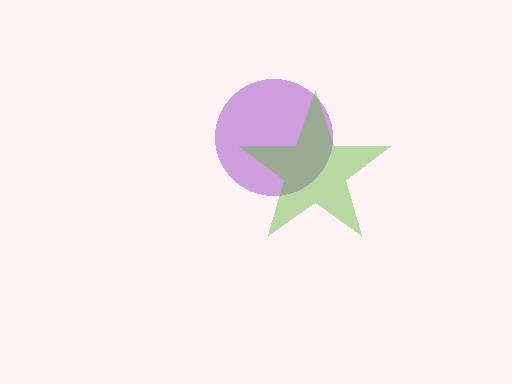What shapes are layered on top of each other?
The layered shapes are: a purple circle, a lime star.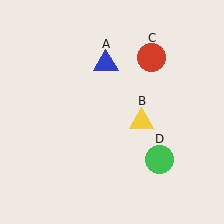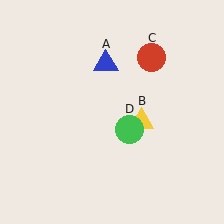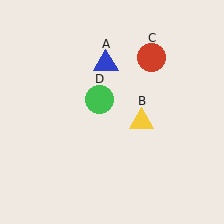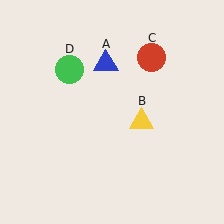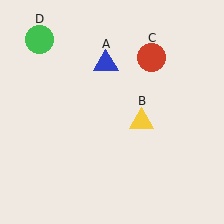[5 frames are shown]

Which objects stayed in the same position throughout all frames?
Blue triangle (object A) and yellow triangle (object B) and red circle (object C) remained stationary.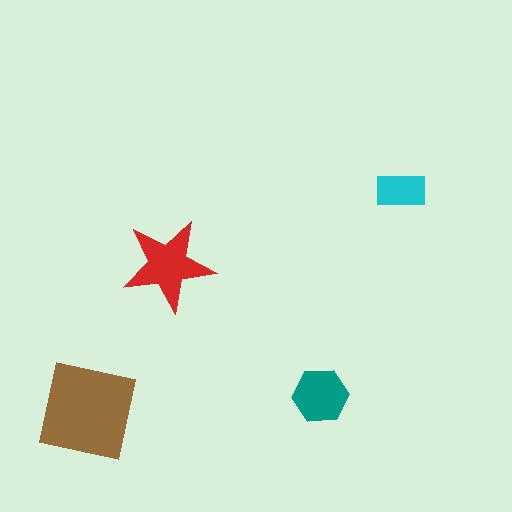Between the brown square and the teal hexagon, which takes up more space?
The brown square.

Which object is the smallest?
The cyan rectangle.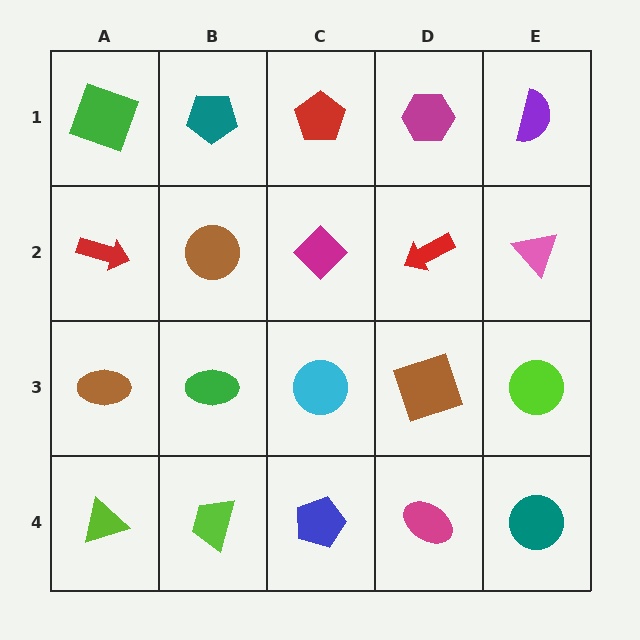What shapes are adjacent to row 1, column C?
A magenta diamond (row 2, column C), a teal pentagon (row 1, column B), a magenta hexagon (row 1, column D).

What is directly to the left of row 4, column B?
A lime triangle.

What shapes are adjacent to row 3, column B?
A brown circle (row 2, column B), a lime trapezoid (row 4, column B), a brown ellipse (row 3, column A), a cyan circle (row 3, column C).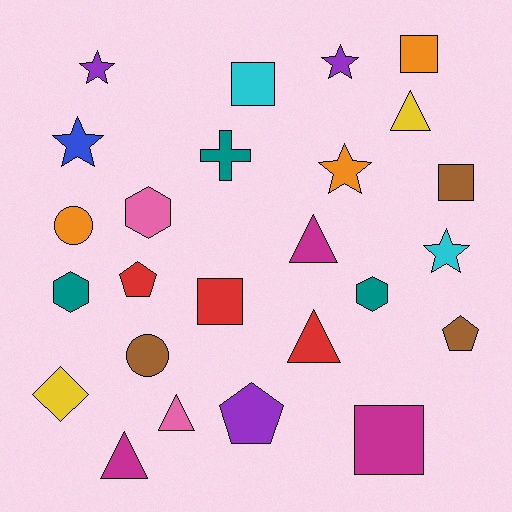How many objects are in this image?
There are 25 objects.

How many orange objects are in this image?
There are 3 orange objects.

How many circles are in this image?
There are 2 circles.